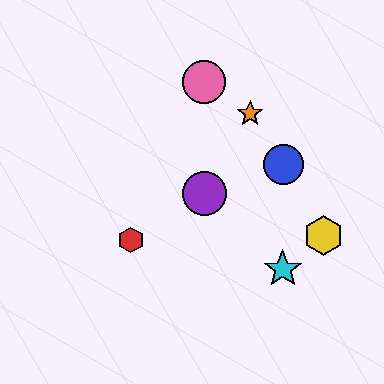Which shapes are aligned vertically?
The green circle, the purple circle, the pink circle are aligned vertically.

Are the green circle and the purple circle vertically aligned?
Yes, both are at x≈204.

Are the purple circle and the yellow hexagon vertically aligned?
No, the purple circle is at x≈204 and the yellow hexagon is at x≈323.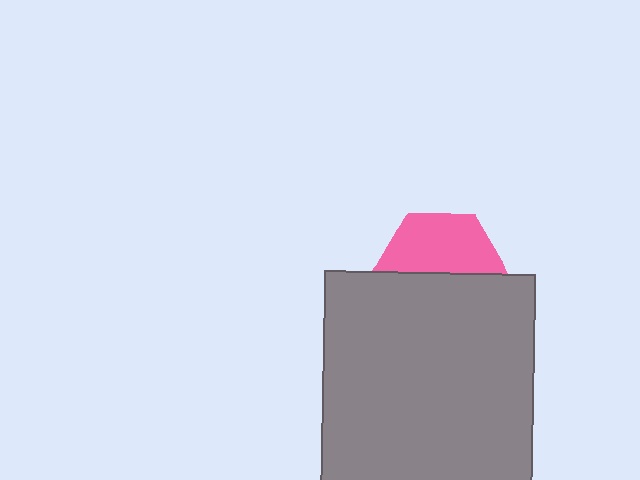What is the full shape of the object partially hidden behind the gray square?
The partially hidden object is a pink hexagon.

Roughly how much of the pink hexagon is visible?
About half of it is visible (roughly 49%).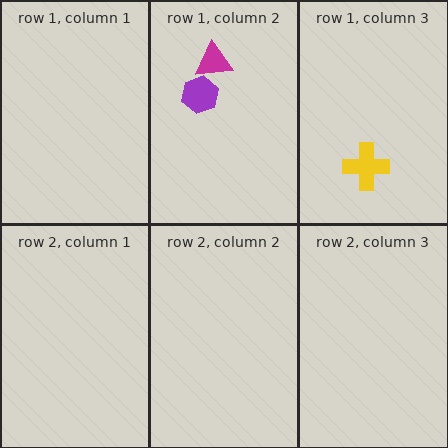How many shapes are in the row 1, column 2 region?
2.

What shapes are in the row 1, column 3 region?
The yellow cross.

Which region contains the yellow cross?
The row 1, column 3 region.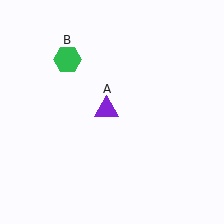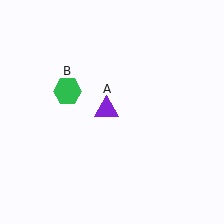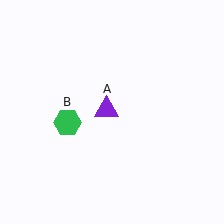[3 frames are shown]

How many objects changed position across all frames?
1 object changed position: green hexagon (object B).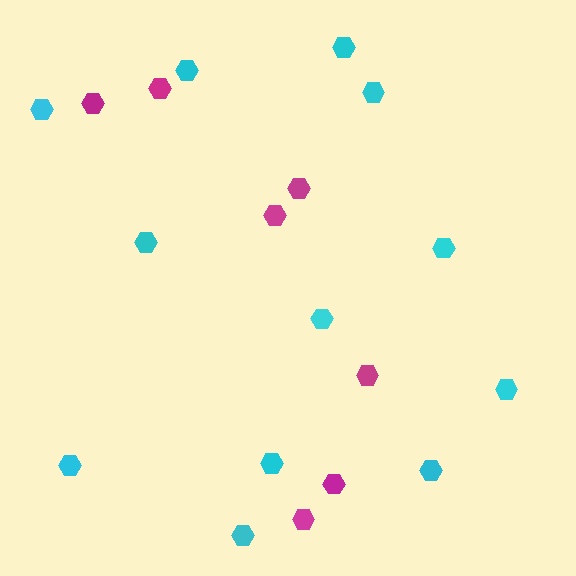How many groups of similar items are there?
There are 2 groups: one group of magenta hexagons (7) and one group of cyan hexagons (12).